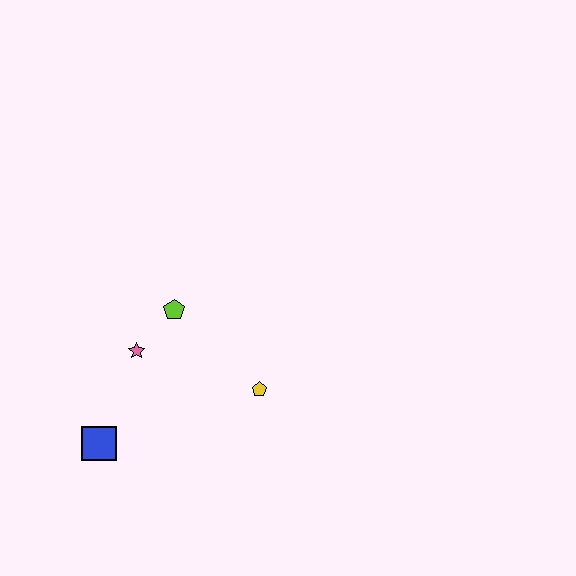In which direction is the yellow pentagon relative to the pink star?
The yellow pentagon is to the right of the pink star.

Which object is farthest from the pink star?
The yellow pentagon is farthest from the pink star.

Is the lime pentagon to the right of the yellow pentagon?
No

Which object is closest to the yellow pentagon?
The lime pentagon is closest to the yellow pentagon.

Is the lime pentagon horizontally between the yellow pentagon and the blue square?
Yes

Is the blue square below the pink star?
Yes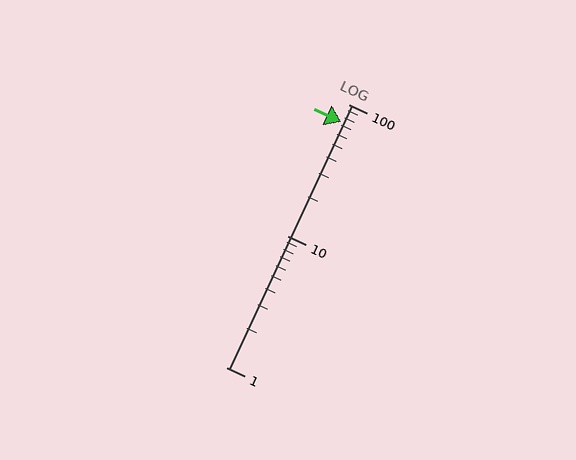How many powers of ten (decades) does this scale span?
The scale spans 2 decades, from 1 to 100.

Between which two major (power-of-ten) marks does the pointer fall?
The pointer is between 10 and 100.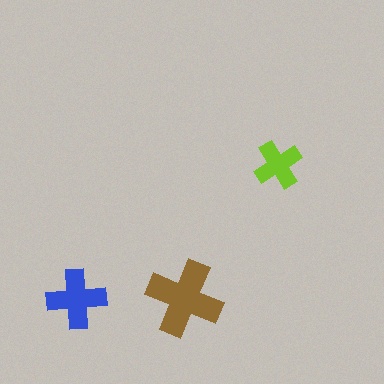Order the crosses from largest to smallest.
the brown one, the blue one, the lime one.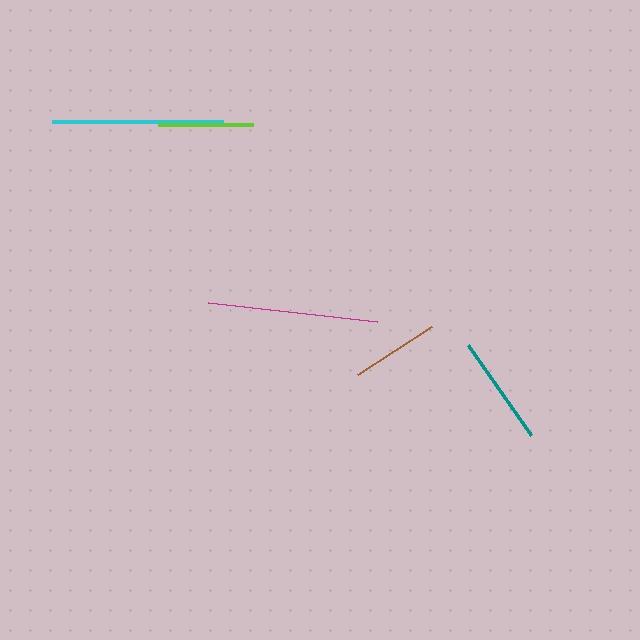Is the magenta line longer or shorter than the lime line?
The magenta line is longer than the lime line.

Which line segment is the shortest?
The brown line is the shortest at approximately 88 pixels.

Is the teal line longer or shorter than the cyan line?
The cyan line is longer than the teal line.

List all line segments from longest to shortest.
From longest to shortest: cyan, magenta, teal, lime, brown.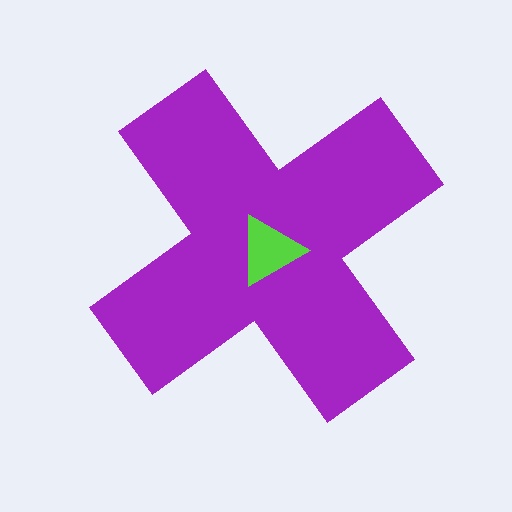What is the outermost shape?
The purple cross.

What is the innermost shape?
The lime triangle.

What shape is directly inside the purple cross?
The lime triangle.